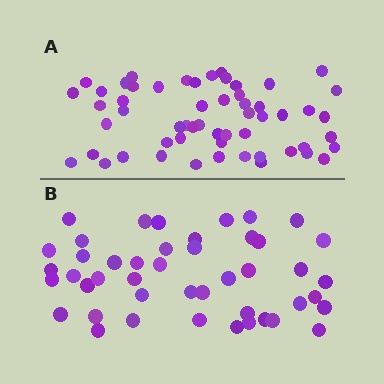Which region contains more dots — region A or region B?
Region A (the top region) has more dots.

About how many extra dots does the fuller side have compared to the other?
Region A has roughly 12 or so more dots than region B.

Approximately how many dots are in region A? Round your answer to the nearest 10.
About 60 dots. (The exact count is 56, which rounds to 60.)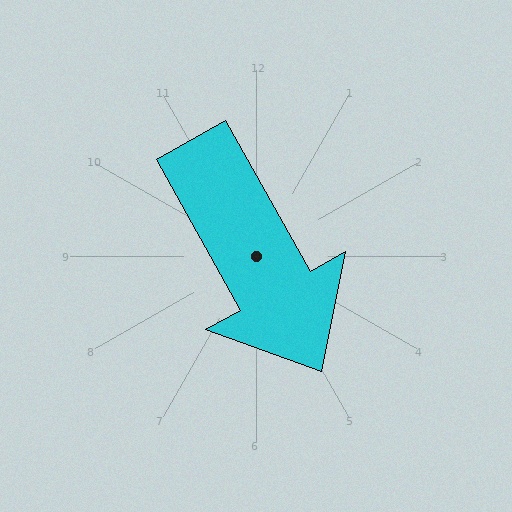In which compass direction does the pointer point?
Southeast.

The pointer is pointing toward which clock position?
Roughly 5 o'clock.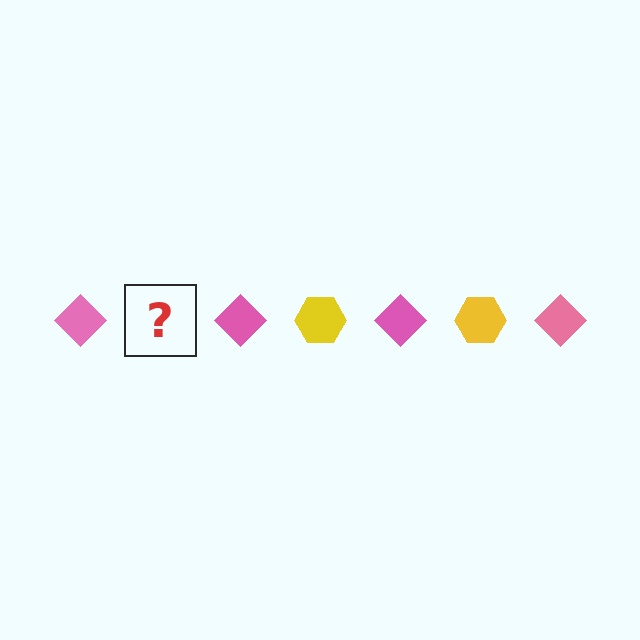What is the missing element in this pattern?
The missing element is a yellow hexagon.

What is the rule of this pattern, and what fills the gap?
The rule is that the pattern alternates between pink diamond and yellow hexagon. The gap should be filled with a yellow hexagon.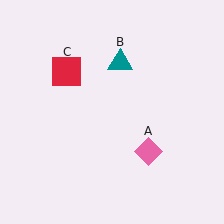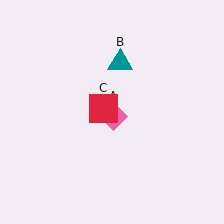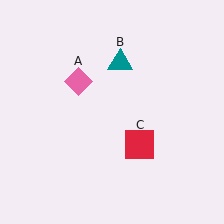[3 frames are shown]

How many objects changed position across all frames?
2 objects changed position: pink diamond (object A), red square (object C).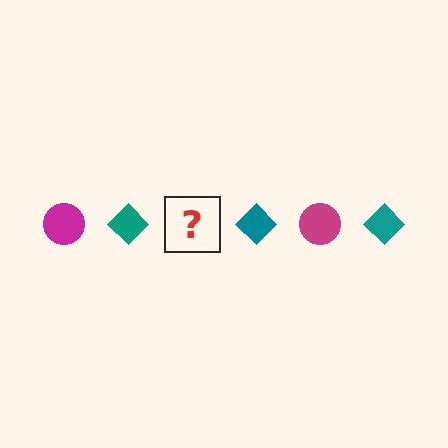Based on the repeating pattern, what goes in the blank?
The blank should be a magenta circle.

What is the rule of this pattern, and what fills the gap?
The rule is that the pattern alternates between magenta circle and teal diamond. The gap should be filled with a magenta circle.